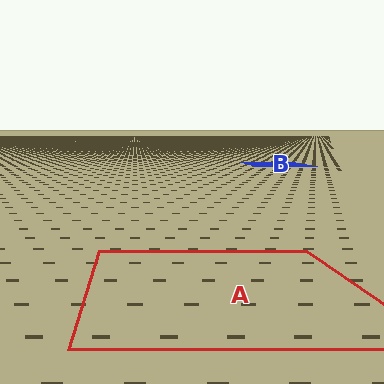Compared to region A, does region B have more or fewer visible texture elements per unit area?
Region B has more texture elements per unit area — they are packed more densely because it is farther away.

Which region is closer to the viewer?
Region A is closer. The texture elements there are larger and more spread out.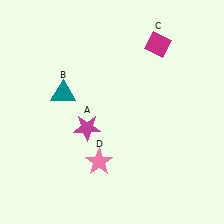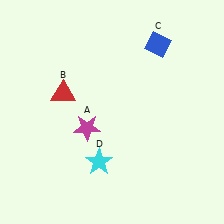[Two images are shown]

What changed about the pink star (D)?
In Image 1, D is pink. In Image 2, it changed to cyan.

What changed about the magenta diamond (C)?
In Image 1, C is magenta. In Image 2, it changed to blue.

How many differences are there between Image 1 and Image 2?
There are 3 differences between the two images.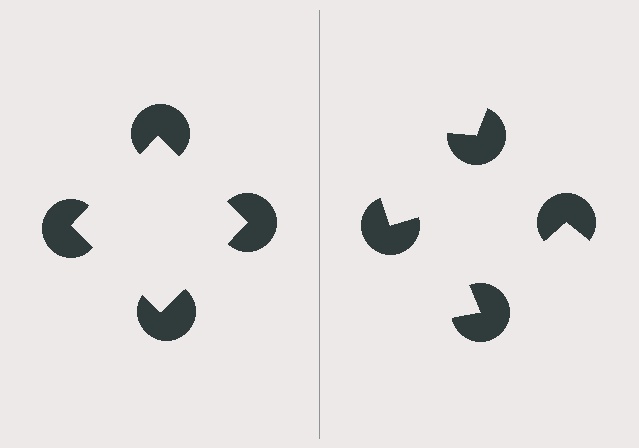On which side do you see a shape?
An illusory square appears on the left side. On the right side the wedge cuts are rotated, so no coherent shape forms.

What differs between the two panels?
The pac-man discs are positioned identically on both sides; only the wedge orientations differ. On the left they align to a square; on the right they are misaligned.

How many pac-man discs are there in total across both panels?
8 — 4 on each side.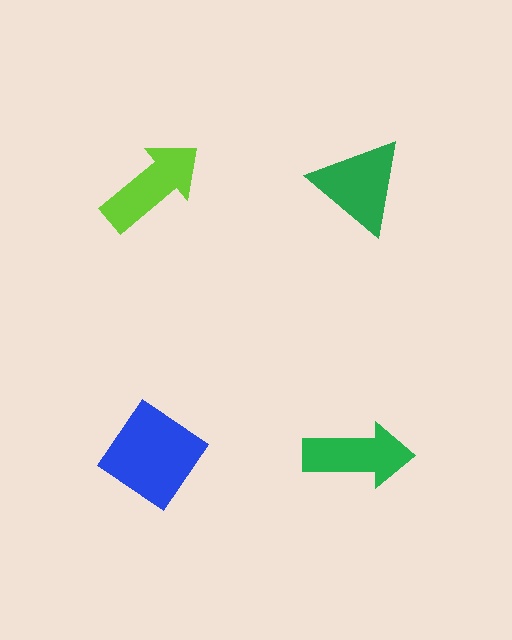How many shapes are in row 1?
2 shapes.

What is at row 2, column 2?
A green arrow.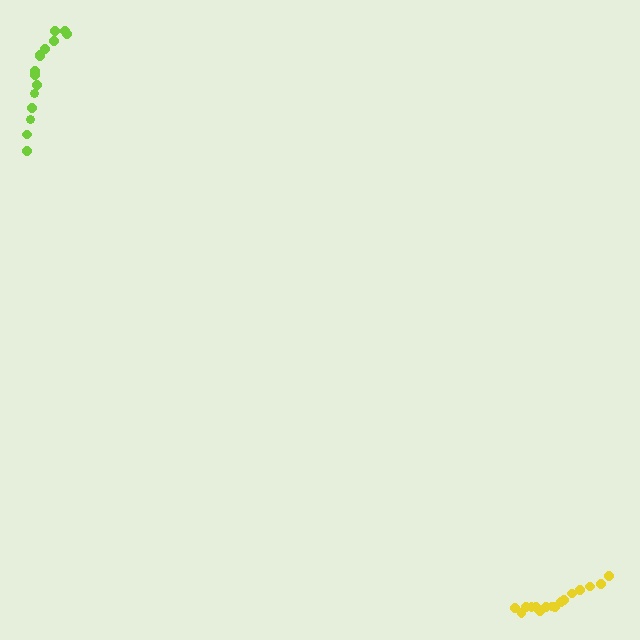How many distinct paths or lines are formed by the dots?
There are 2 distinct paths.